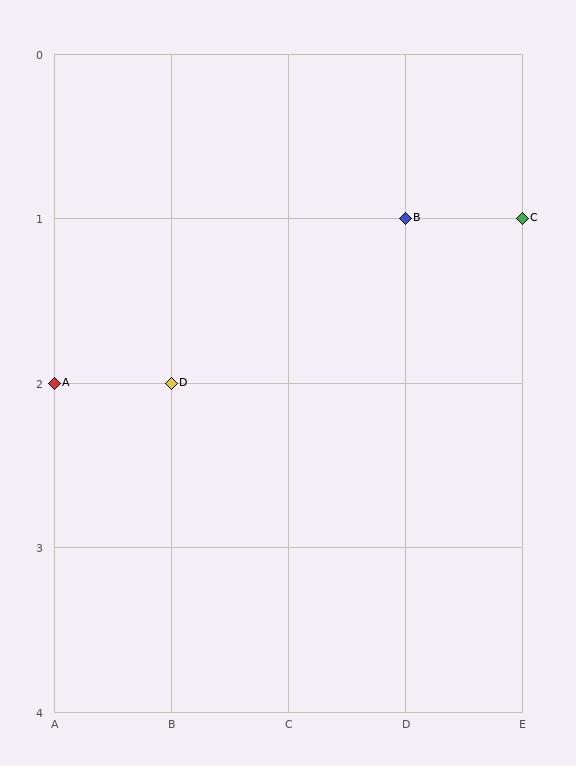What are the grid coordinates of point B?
Point B is at grid coordinates (D, 1).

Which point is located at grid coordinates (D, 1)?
Point B is at (D, 1).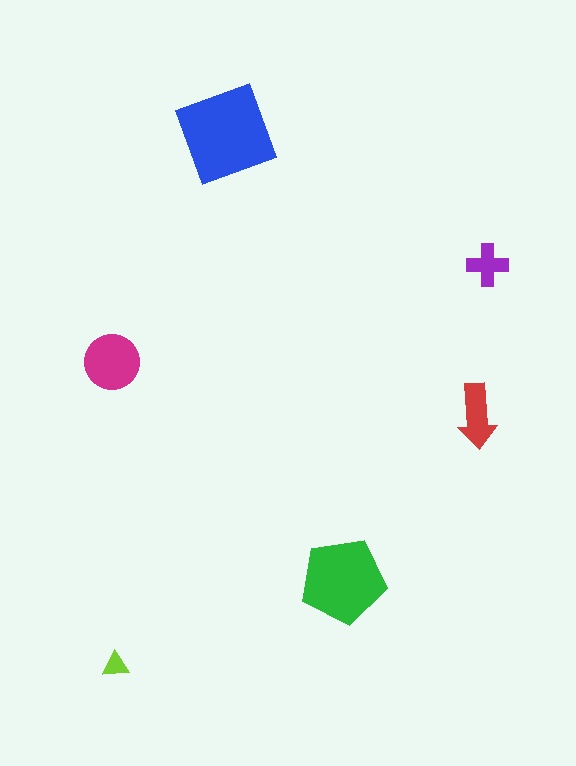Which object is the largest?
The blue diamond.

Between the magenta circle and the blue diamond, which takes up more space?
The blue diamond.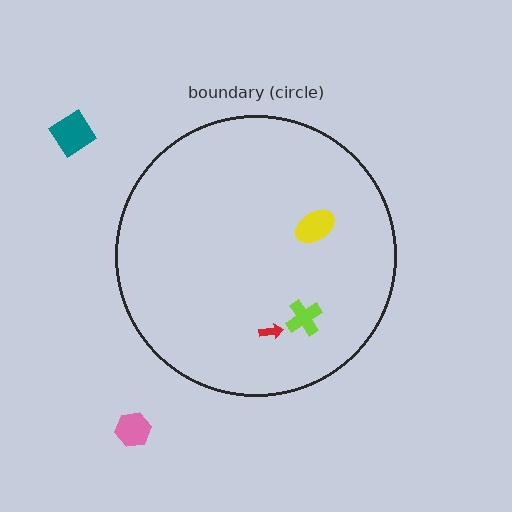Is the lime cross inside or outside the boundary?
Inside.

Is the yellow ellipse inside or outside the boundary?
Inside.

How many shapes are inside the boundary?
3 inside, 2 outside.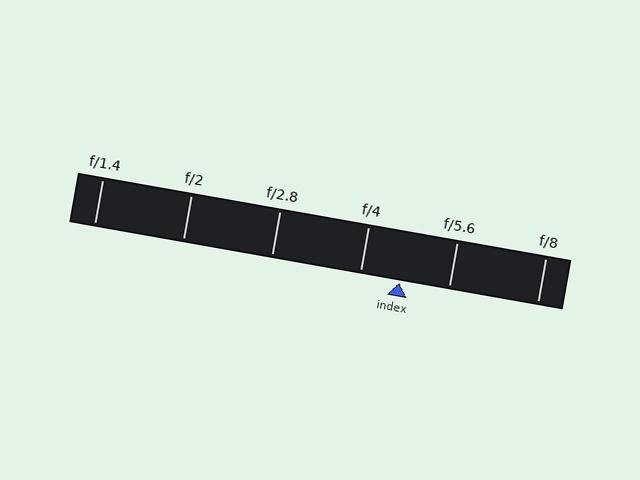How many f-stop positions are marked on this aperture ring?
There are 6 f-stop positions marked.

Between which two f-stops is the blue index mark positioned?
The index mark is between f/4 and f/5.6.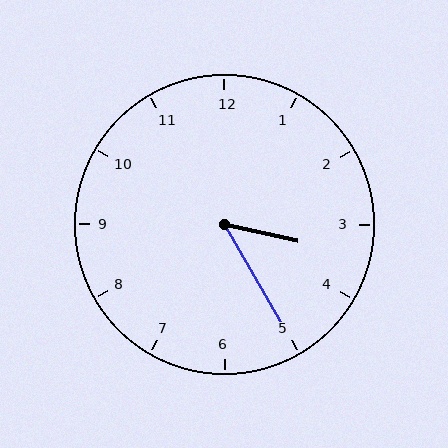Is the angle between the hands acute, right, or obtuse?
It is acute.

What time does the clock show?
3:25.